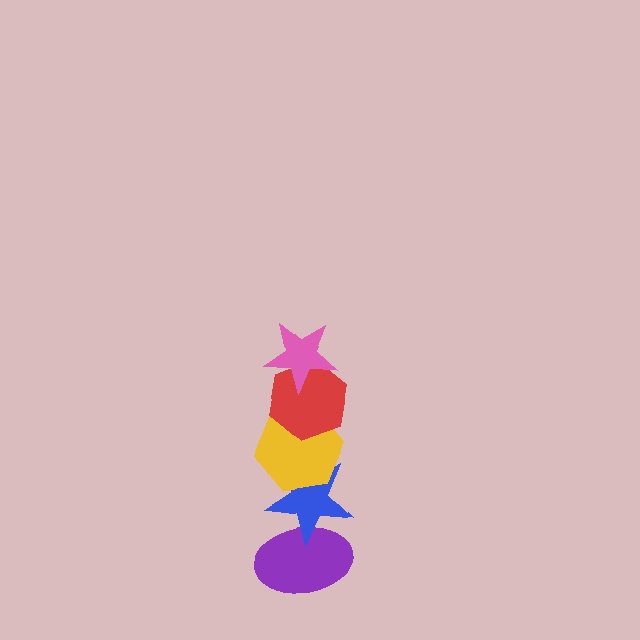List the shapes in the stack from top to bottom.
From top to bottom: the pink star, the red hexagon, the yellow hexagon, the blue star, the purple ellipse.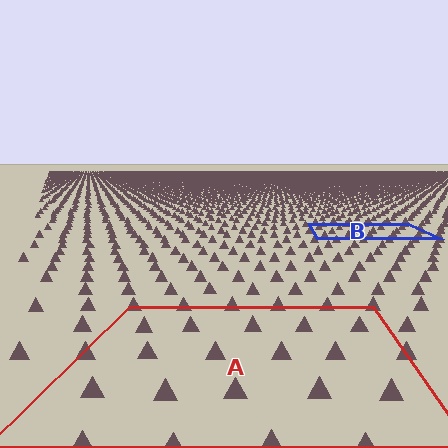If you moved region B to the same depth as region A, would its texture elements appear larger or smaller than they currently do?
They would appear larger. At a closer depth, the same texture elements are projected at a bigger on-screen size.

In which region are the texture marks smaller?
The texture marks are smaller in region B, because it is farther away.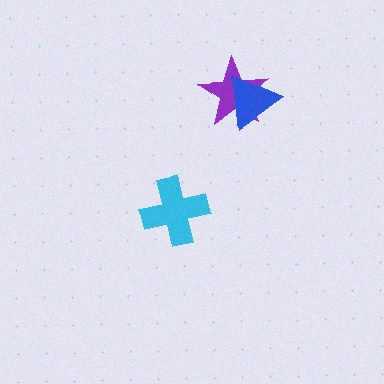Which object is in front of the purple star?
The blue triangle is in front of the purple star.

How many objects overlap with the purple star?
1 object overlaps with the purple star.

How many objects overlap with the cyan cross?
0 objects overlap with the cyan cross.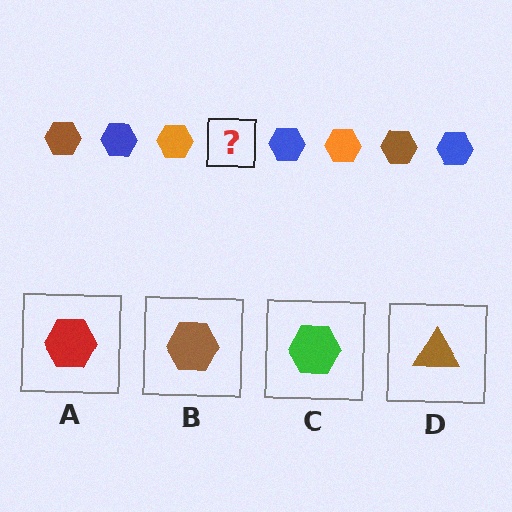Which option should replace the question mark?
Option B.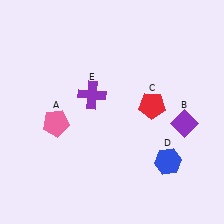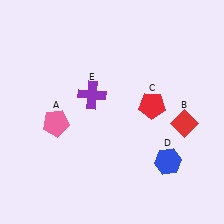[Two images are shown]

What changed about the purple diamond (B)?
In Image 1, B is purple. In Image 2, it changed to red.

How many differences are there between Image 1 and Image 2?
There is 1 difference between the two images.